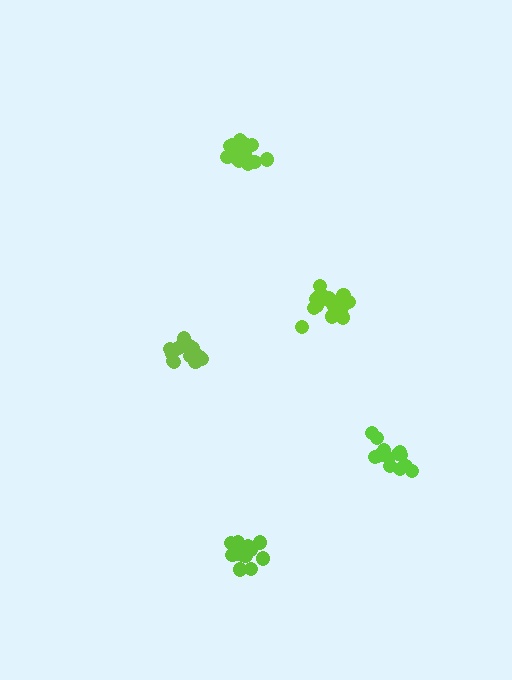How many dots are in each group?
Group 1: 15 dots, Group 2: 17 dots, Group 3: 16 dots, Group 4: 14 dots, Group 5: 13 dots (75 total).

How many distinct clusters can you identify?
There are 5 distinct clusters.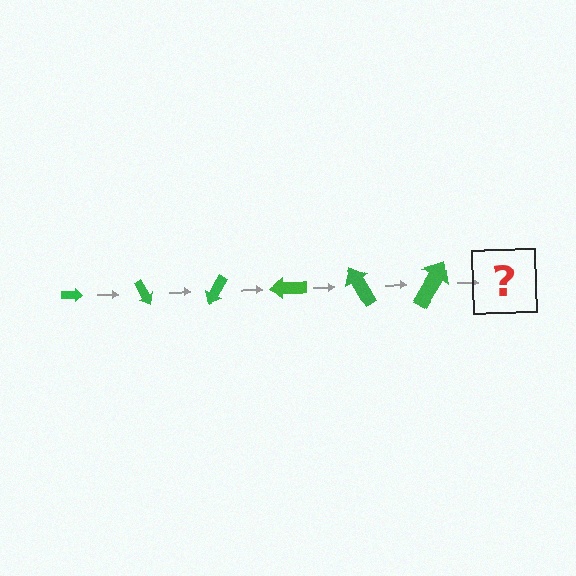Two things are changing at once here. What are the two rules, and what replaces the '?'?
The two rules are that the arrow grows larger each step and it rotates 60 degrees each step. The '?' should be an arrow, larger than the previous one and rotated 360 degrees from the start.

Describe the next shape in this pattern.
It should be an arrow, larger than the previous one and rotated 360 degrees from the start.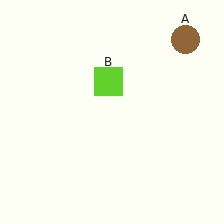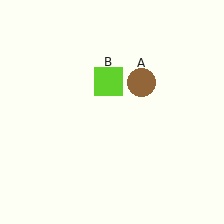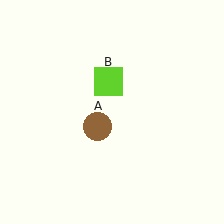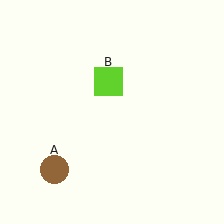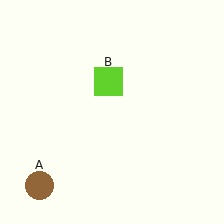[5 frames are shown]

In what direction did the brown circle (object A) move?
The brown circle (object A) moved down and to the left.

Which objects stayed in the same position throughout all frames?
Lime square (object B) remained stationary.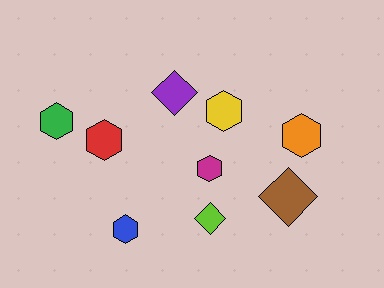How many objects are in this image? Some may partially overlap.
There are 9 objects.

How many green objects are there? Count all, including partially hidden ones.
There is 1 green object.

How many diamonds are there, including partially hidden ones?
There are 3 diamonds.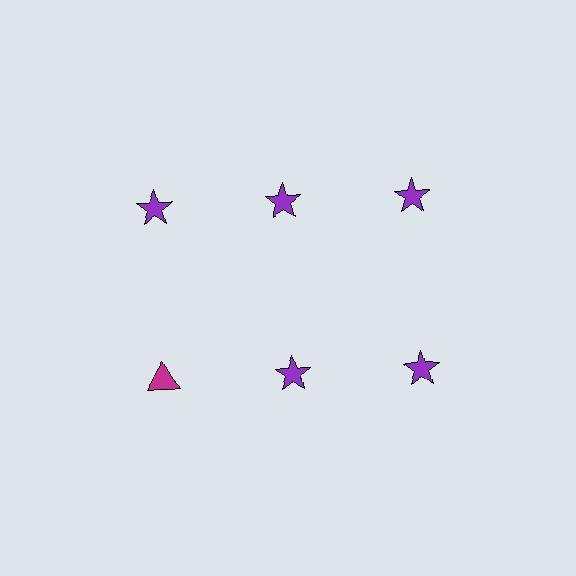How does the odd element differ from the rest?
It differs in both color (magenta instead of purple) and shape (triangle instead of star).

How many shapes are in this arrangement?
There are 6 shapes arranged in a grid pattern.